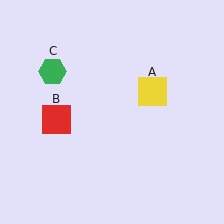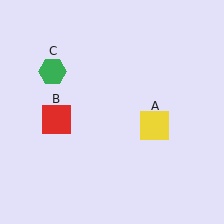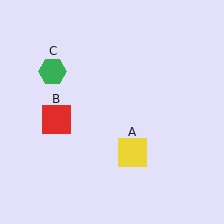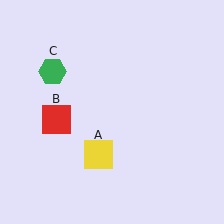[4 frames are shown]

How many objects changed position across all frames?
1 object changed position: yellow square (object A).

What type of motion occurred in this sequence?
The yellow square (object A) rotated clockwise around the center of the scene.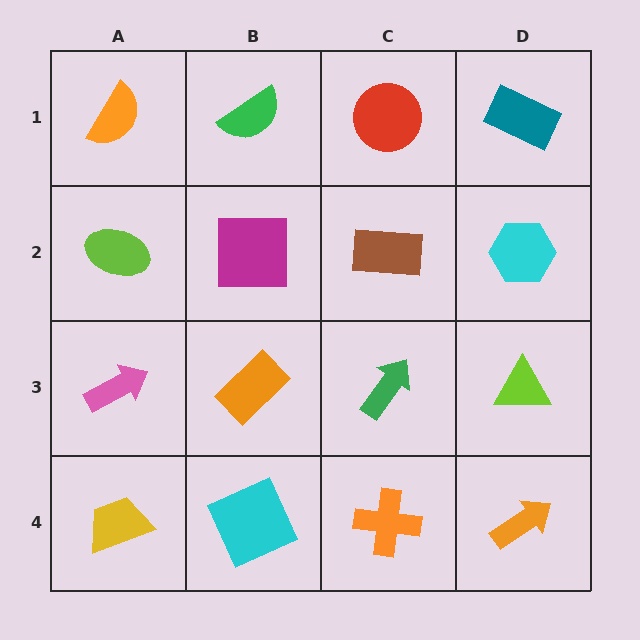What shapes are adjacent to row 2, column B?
A green semicircle (row 1, column B), an orange rectangle (row 3, column B), a lime ellipse (row 2, column A), a brown rectangle (row 2, column C).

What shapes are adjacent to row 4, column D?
A lime triangle (row 3, column D), an orange cross (row 4, column C).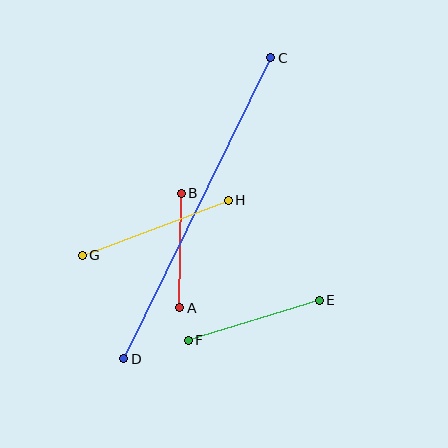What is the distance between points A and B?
The distance is approximately 115 pixels.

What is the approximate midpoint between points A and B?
The midpoint is at approximately (180, 251) pixels.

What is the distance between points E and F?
The distance is approximately 137 pixels.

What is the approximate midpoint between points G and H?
The midpoint is at approximately (155, 228) pixels.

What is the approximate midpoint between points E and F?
The midpoint is at approximately (254, 320) pixels.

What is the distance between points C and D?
The distance is approximately 335 pixels.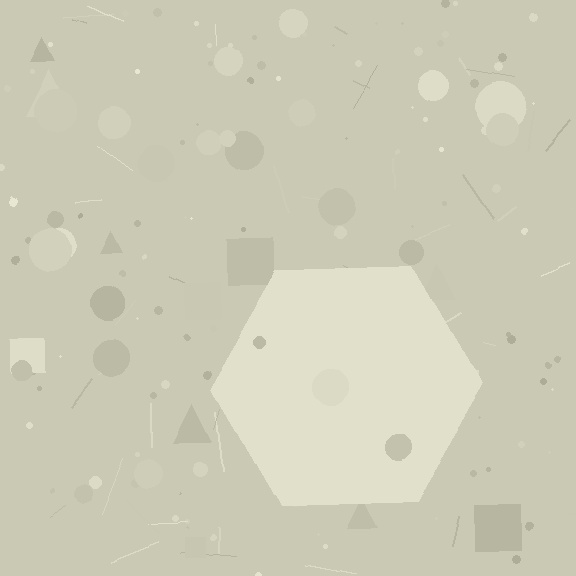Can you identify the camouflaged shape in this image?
The camouflaged shape is a hexagon.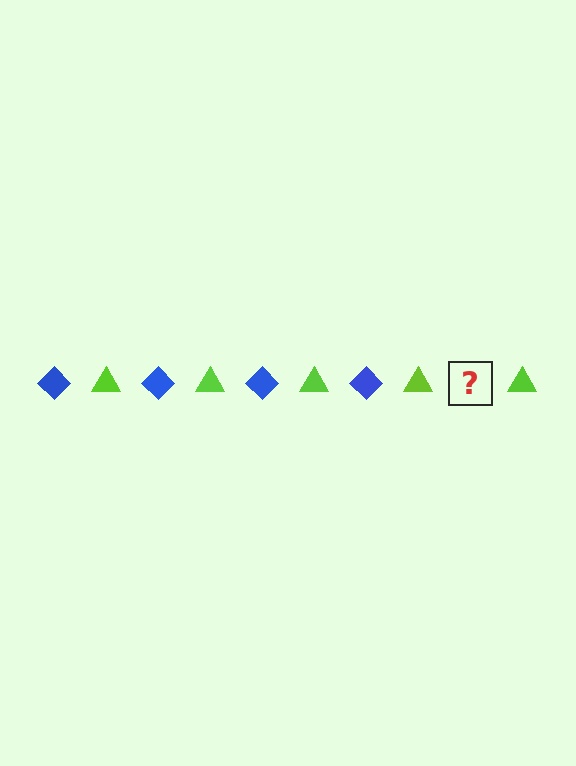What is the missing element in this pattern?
The missing element is a blue diamond.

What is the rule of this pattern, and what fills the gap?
The rule is that the pattern alternates between blue diamond and lime triangle. The gap should be filled with a blue diamond.